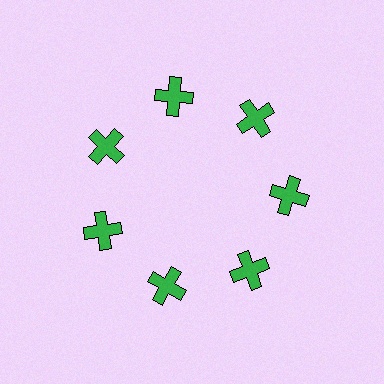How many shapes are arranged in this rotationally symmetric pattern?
There are 7 shapes, arranged in 7 groups of 1.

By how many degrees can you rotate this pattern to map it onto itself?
The pattern maps onto itself every 51 degrees of rotation.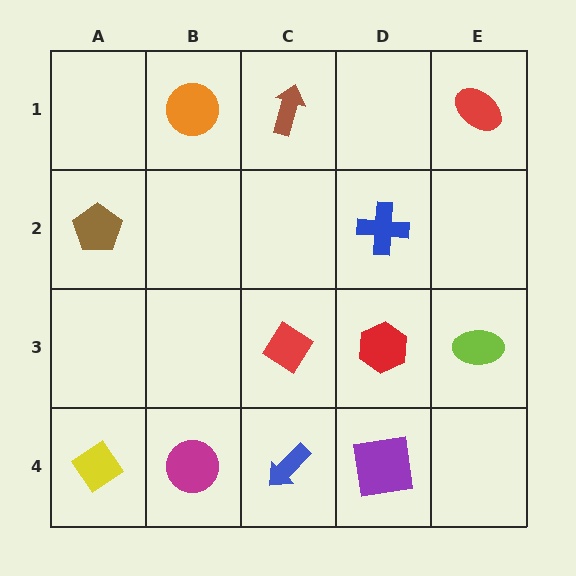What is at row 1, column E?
A red ellipse.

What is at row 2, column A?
A brown pentagon.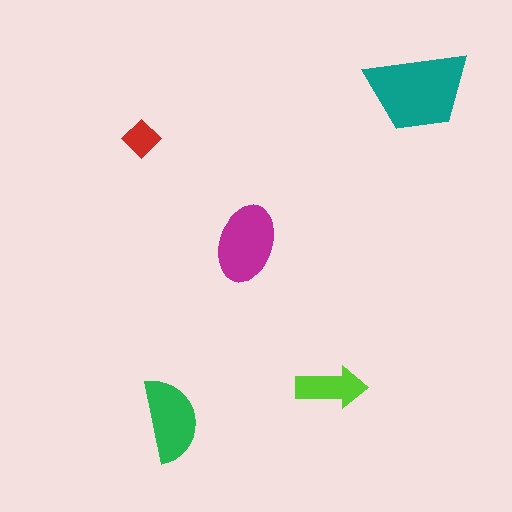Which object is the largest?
The teal trapezoid.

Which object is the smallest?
The red diamond.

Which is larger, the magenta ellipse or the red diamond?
The magenta ellipse.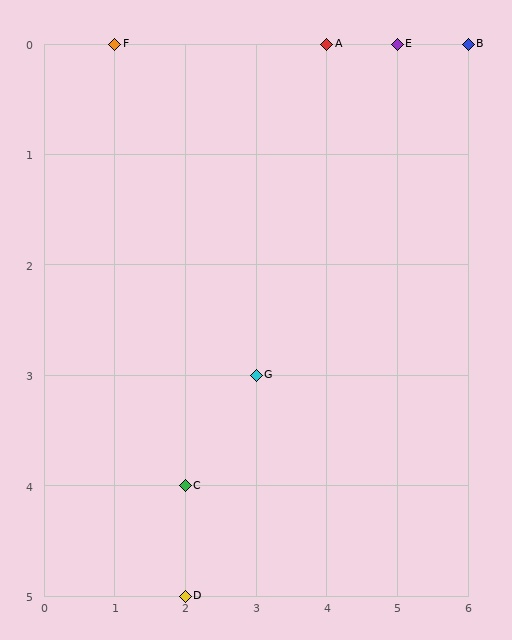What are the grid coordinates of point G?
Point G is at grid coordinates (3, 3).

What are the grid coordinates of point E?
Point E is at grid coordinates (5, 0).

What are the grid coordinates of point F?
Point F is at grid coordinates (1, 0).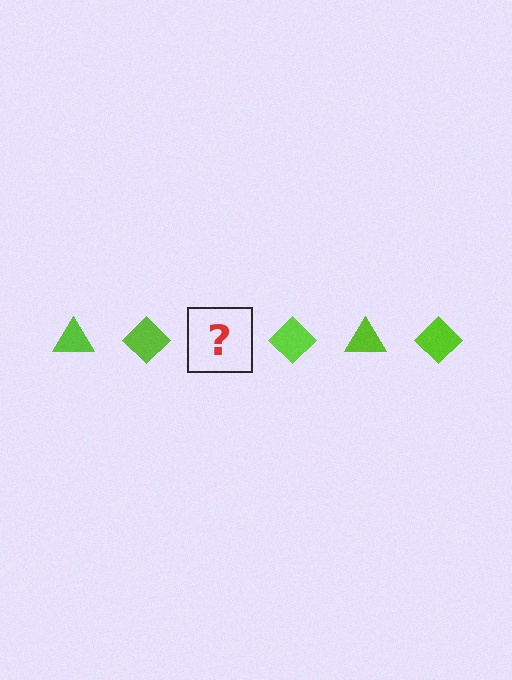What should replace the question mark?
The question mark should be replaced with a lime triangle.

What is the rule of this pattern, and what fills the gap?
The rule is that the pattern cycles through triangle, diamond shapes in lime. The gap should be filled with a lime triangle.